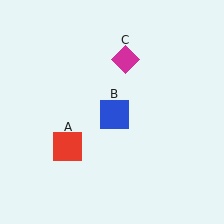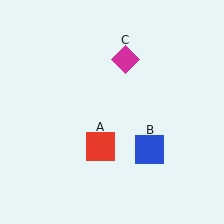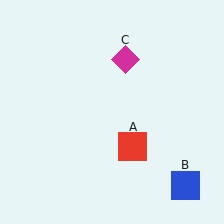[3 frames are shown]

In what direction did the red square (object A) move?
The red square (object A) moved right.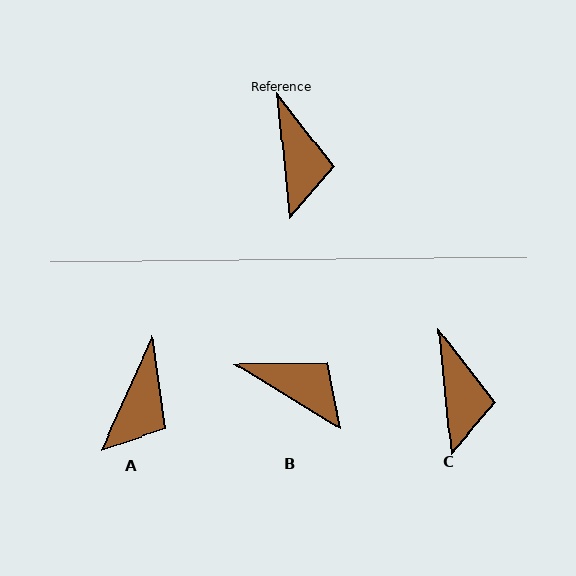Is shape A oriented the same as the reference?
No, it is off by about 30 degrees.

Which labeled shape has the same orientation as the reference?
C.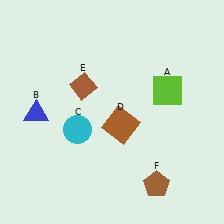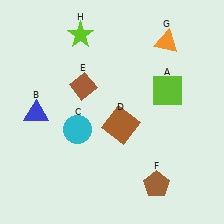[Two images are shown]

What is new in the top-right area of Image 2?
An orange triangle (G) was added in the top-right area of Image 2.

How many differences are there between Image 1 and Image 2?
There are 2 differences between the two images.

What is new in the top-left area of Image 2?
A lime star (H) was added in the top-left area of Image 2.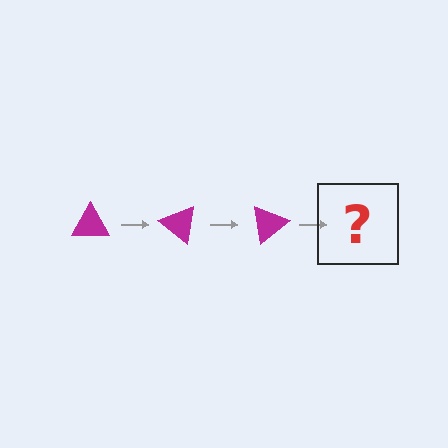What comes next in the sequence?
The next element should be a magenta triangle rotated 120 degrees.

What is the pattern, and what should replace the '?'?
The pattern is that the triangle rotates 40 degrees each step. The '?' should be a magenta triangle rotated 120 degrees.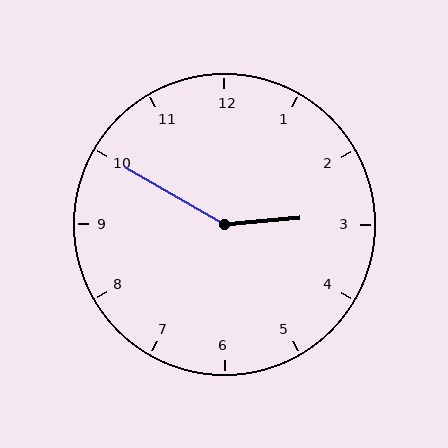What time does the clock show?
2:50.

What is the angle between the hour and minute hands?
Approximately 145 degrees.